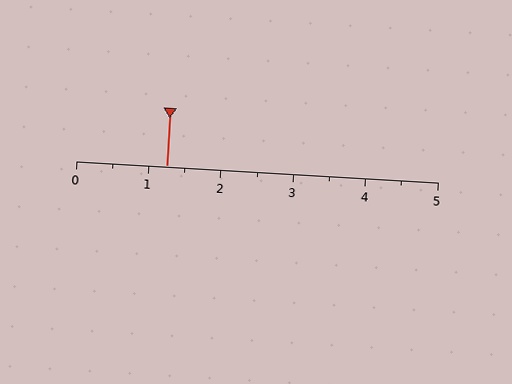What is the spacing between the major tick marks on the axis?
The major ticks are spaced 1 apart.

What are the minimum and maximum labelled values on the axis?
The axis runs from 0 to 5.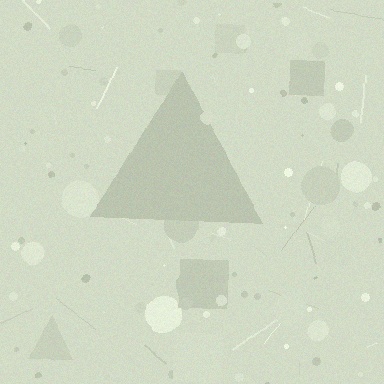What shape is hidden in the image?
A triangle is hidden in the image.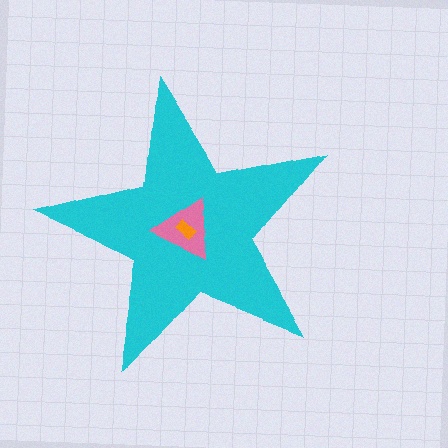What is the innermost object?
The orange rectangle.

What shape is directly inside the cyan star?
The pink triangle.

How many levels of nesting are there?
3.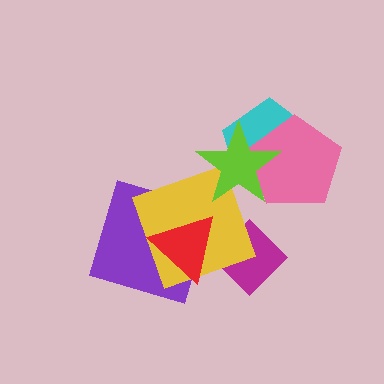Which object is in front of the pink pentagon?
The lime star is in front of the pink pentagon.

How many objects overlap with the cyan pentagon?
2 objects overlap with the cyan pentagon.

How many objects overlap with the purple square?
2 objects overlap with the purple square.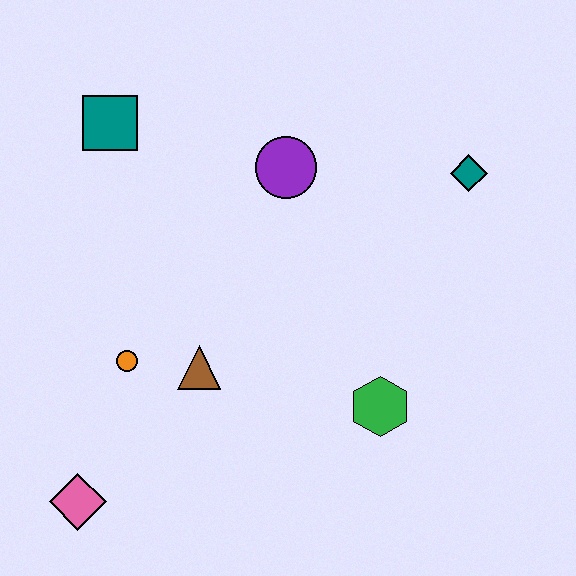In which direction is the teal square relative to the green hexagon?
The teal square is above the green hexagon.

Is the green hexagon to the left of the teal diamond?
Yes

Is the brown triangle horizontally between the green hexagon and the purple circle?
No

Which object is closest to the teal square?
The purple circle is closest to the teal square.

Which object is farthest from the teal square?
The green hexagon is farthest from the teal square.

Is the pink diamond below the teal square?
Yes